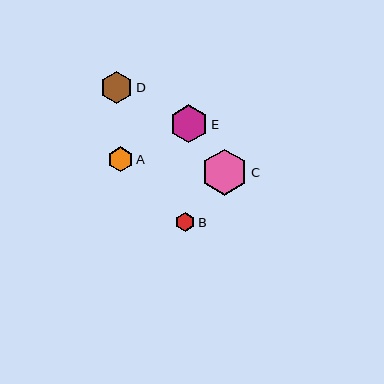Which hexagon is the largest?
Hexagon C is the largest with a size of approximately 46 pixels.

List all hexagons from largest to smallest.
From largest to smallest: C, E, D, A, B.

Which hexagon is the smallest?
Hexagon B is the smallest with a size of approximately 19 pixels.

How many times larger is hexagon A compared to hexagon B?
Hexagon A is approximately 1.3 times the size of hexagon B.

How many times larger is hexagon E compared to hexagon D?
Hexagon E is approximately 1.2 times the size of hexagon D.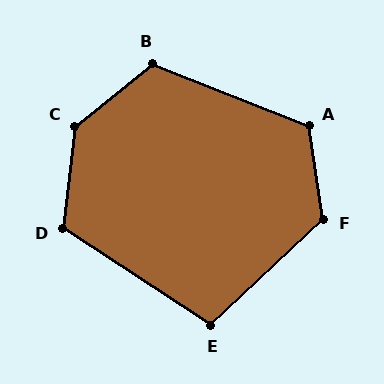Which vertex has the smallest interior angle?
E, at approximately 104 degrees.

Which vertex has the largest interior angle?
C, at approximately 136 degrees.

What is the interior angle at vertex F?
Approximately 124 degrees (obtuse).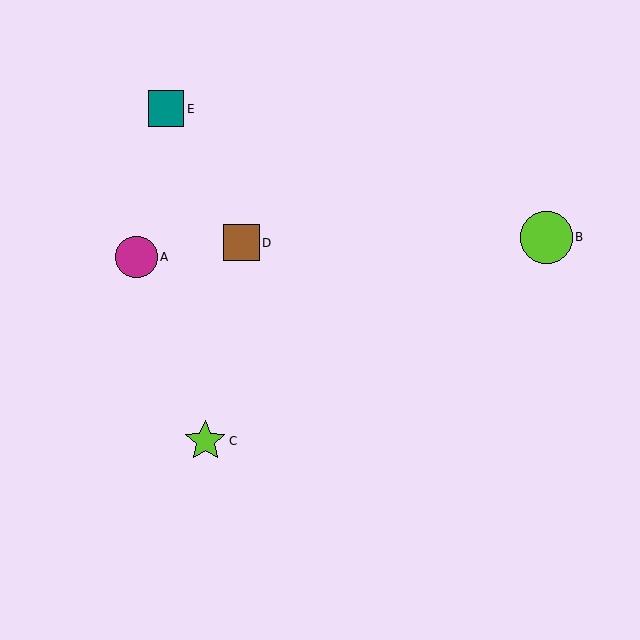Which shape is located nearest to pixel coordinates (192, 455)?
The lime star (labeled C) at (205, 441) is nearest to that location.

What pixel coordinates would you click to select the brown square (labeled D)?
Click at (242, 243) to select the brown square D.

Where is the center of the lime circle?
The center of the lime circle is at (546, 237).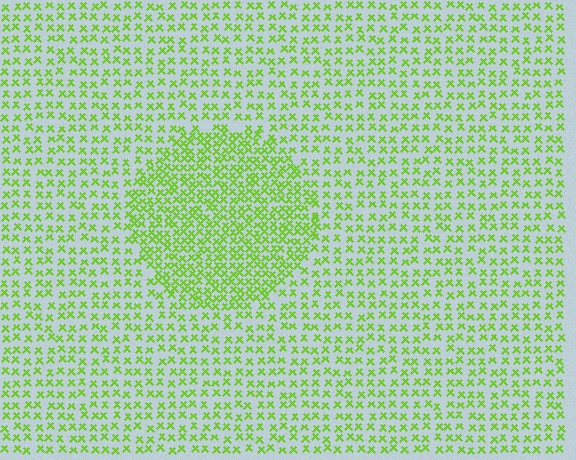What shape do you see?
I see a circle.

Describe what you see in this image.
The image contains small lime elements arranged at two different densities. A circle-shaped region is visible where the elements are more densely packed than the surrounding area.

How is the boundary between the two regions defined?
The boundary is defined by a change in element density (approximately 1.8x ratio). All elements are the same color, size, and shape.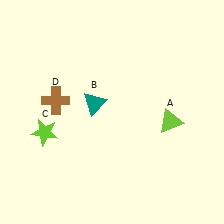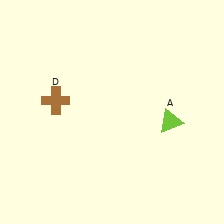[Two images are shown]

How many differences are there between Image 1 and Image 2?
There are 2 differences between the two images.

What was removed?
The lime star (C), the teal triangle (B) were removed in Image 2.